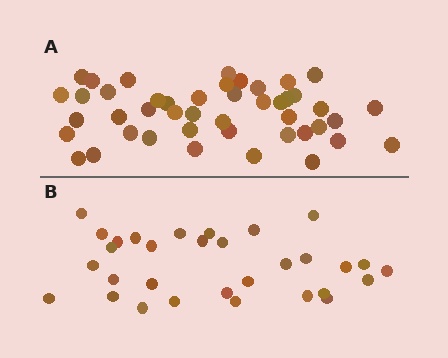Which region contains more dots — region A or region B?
Region A (the top region) has more dots.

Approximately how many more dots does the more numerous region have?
Region A has approximately 15 more dots than region B.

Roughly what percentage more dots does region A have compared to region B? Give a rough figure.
About 45% more.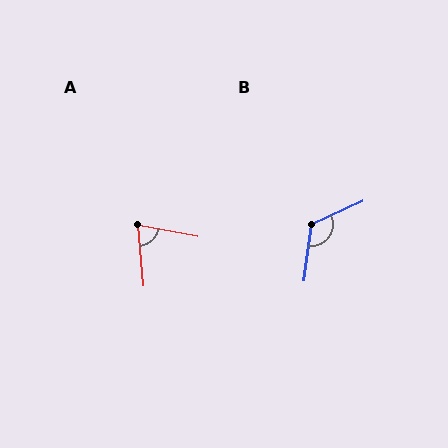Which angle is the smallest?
A, at approximately 74 degrees.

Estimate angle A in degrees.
Approximately 74 degrees.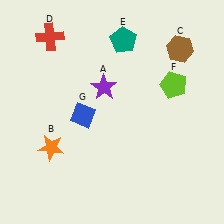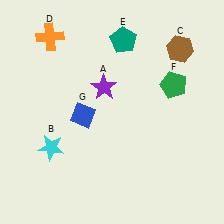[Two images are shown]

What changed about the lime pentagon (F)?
In Image 1, F is lime. In Image 2, it changed to green.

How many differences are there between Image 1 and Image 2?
There are 3 differences between the two images.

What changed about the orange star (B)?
In Image 1, B is orange. In Image 2, it changed to cyan.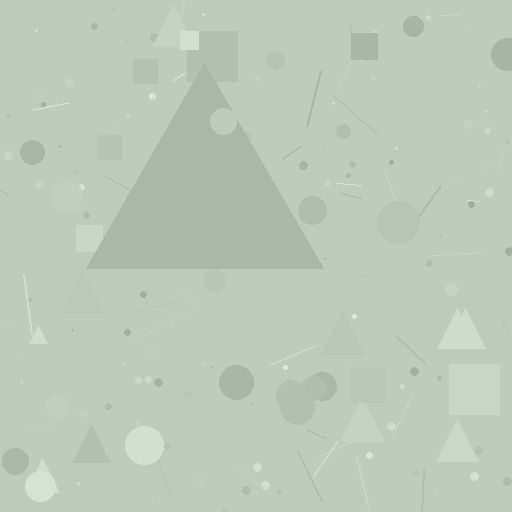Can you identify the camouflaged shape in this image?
The camouflaged shape is a triangle.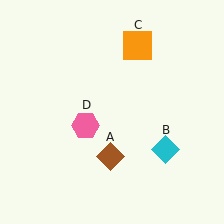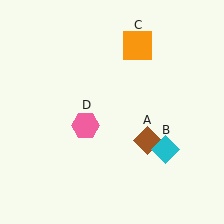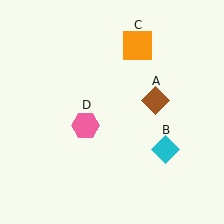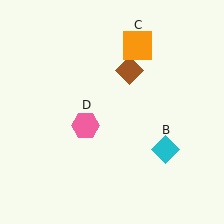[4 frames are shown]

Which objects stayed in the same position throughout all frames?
Cyan diamond (object B) and orange square (object C) and pink hexagon (object D) remained stationary.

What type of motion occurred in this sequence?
The brown diamond (object A) rotated counterclockwise around the center of the scene.